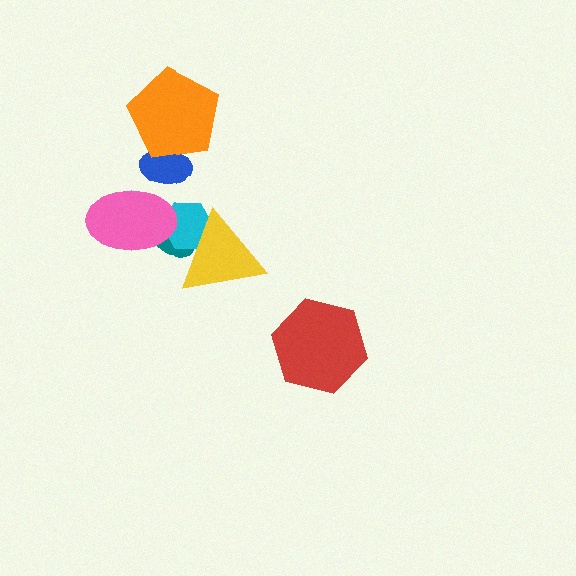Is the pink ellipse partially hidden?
No, no other shape covers it.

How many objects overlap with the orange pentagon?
1 object overlaps with the orange pentagon.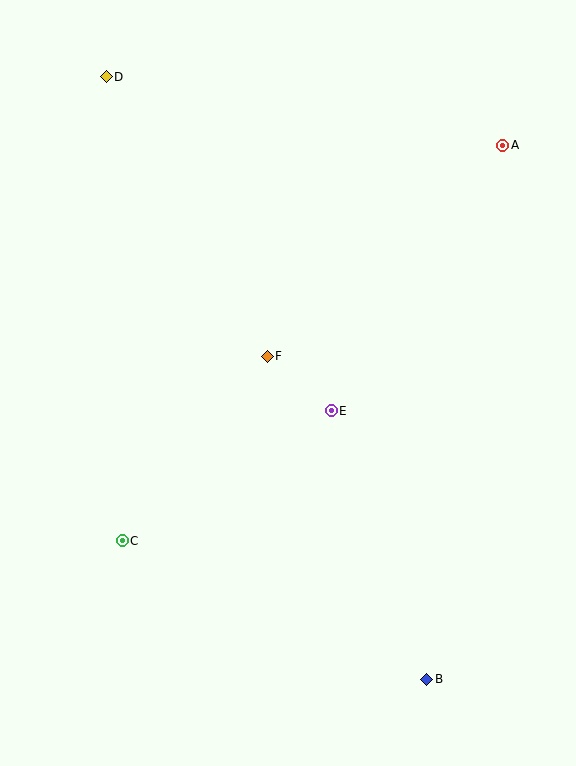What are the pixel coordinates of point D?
Point D is at (106, 77).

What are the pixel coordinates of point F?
Point F is at (267, 356).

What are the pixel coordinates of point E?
Point E is at (331, 411).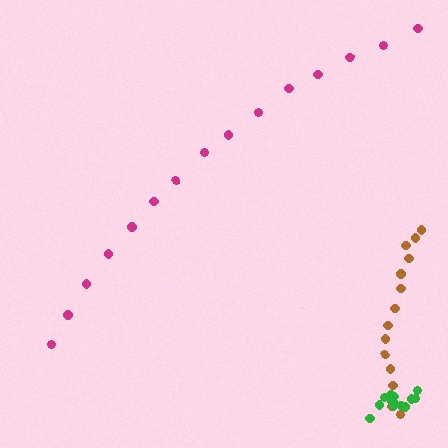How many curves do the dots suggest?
There are 3 distinct paths.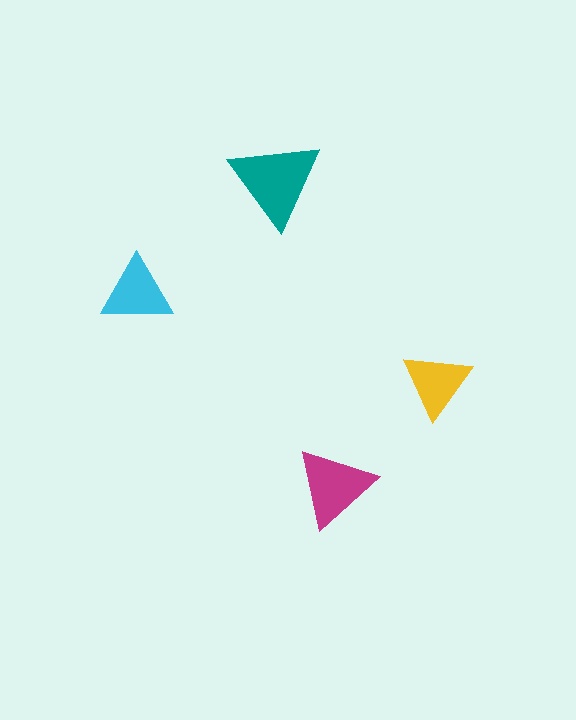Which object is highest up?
The teal triangle is topmost.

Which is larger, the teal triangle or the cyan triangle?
The teal one.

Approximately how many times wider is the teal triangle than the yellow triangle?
About 1.5 times wider.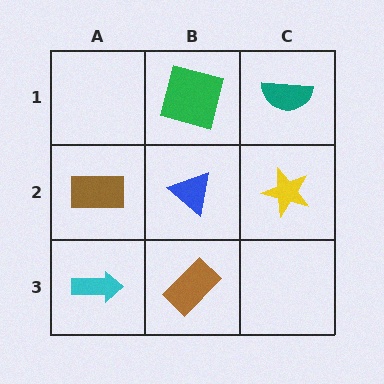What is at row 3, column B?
A brown rectangle.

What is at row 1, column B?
A green square.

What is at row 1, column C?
A teal semicircle.